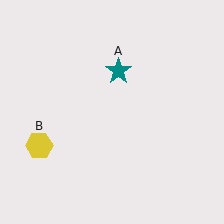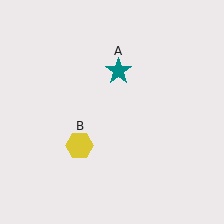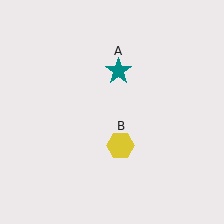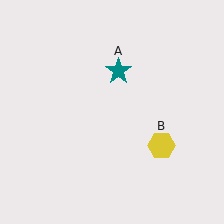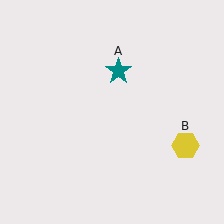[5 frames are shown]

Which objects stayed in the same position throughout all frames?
Teal star (object A) remained stationary.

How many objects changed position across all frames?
1 object changed position: yellow hexagon (object B).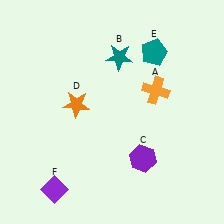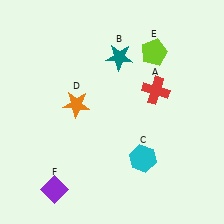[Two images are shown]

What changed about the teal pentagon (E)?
In Image 1, E is teal. In Image 2, it changed to lime.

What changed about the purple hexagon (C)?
In Image 1, C is purple. In Image 2, it changed to cyan.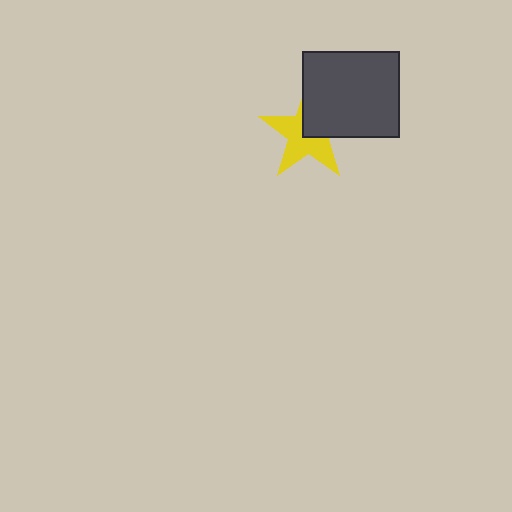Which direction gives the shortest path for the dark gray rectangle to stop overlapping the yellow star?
Moving toward the upper-right gives the shortest separation.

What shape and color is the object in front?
The object in front is a dark gray rectangle.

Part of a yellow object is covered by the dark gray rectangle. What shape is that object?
It is a star.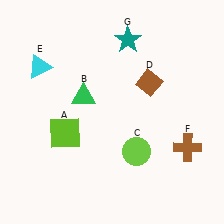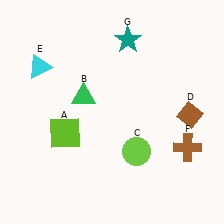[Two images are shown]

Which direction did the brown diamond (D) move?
The brown diamond (D) moved right.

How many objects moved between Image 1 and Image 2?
1 object moved between the two images.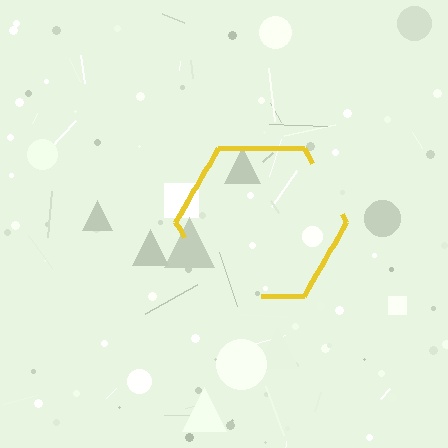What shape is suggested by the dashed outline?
The dashed outline suggests a hexagon.